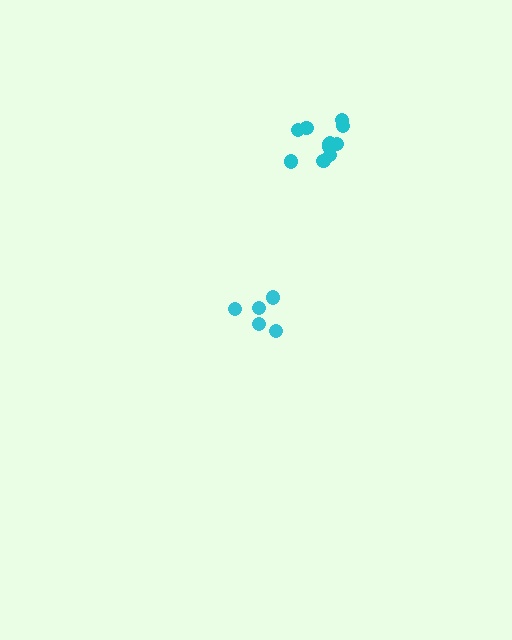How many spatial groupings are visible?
There are 2 spatial groupings.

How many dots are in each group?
Group 1: 11 dots, Group 2: 5 dots (16 total).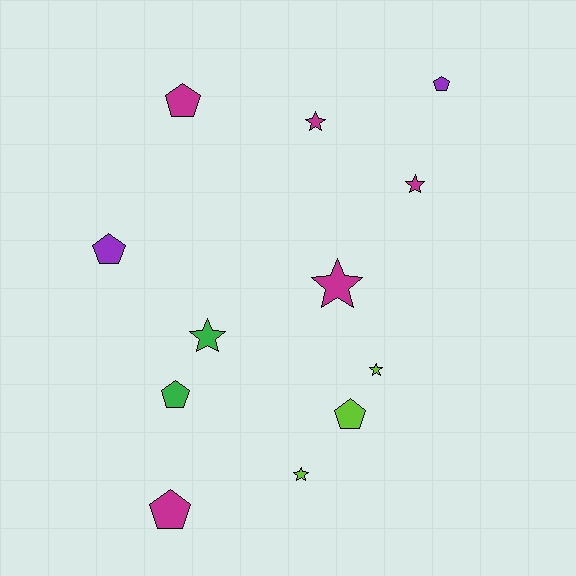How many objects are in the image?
There are 12 objects.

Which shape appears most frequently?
Star, with 6 objects.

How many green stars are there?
There is 1 green star.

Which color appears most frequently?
Magenta, with 5 objects.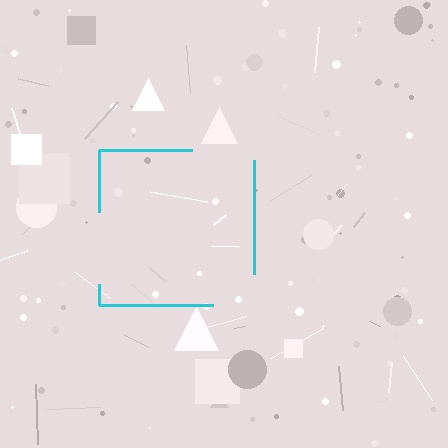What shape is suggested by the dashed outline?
The dashed outline suggests a square.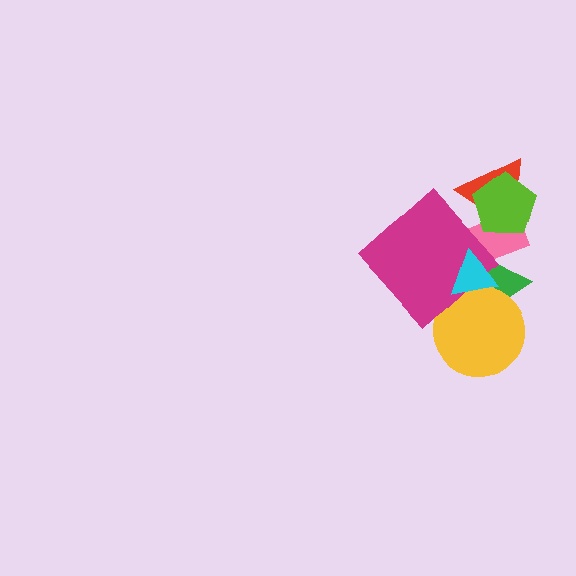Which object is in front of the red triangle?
The lime pentagon is in front of the red triangle.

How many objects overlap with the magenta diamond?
3 objects overlap with the magenta diamond.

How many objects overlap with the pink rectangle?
5 objects overlap with the pink rectangle.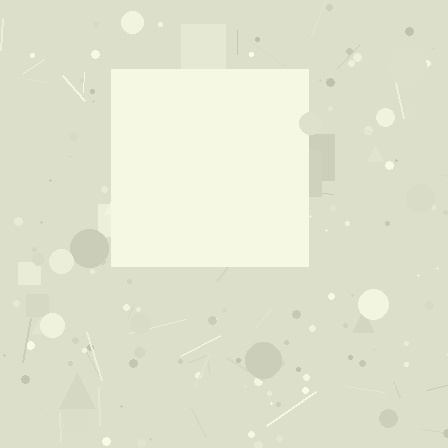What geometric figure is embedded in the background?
A square is embedded in the background.